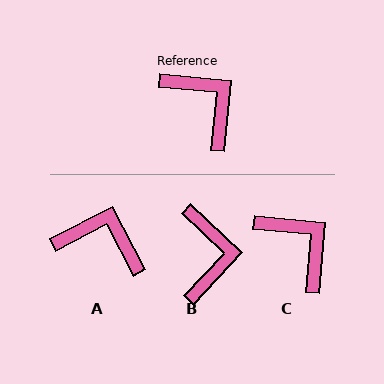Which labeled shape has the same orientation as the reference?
C.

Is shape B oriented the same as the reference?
No, it is off by about 38 degrees.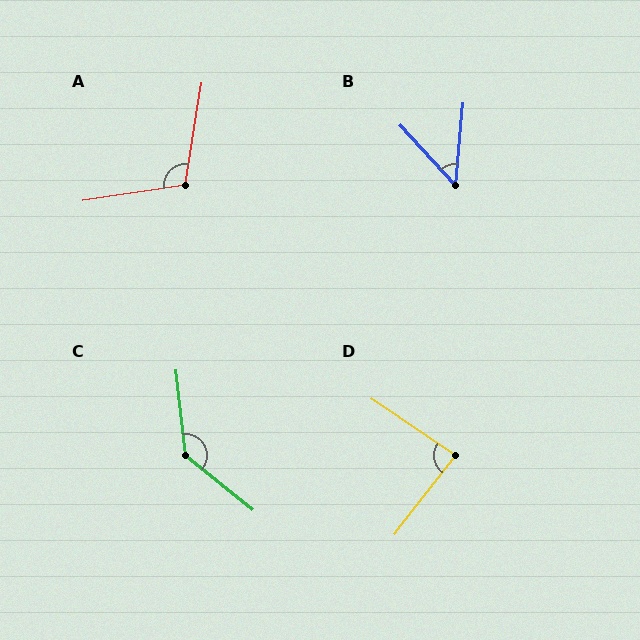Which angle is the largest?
C, at approximately 136 degrees.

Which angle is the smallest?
B, at approximately 48 degrees.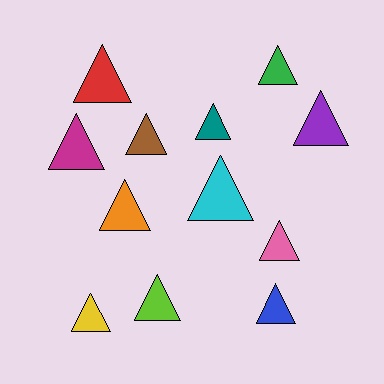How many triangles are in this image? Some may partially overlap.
There are 12 triangles.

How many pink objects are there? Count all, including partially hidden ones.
There is 1 pink object.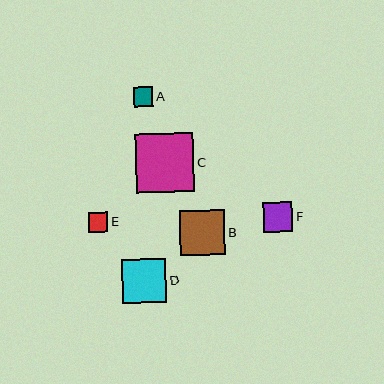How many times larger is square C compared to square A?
Square C is approximately 3.0 times the size of square A.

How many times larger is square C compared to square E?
Square C is approximately 3.0 times the size of square E.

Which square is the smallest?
Square E is the smallest with a size of approximately 19 pixels.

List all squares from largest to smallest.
From largest to smallest: C, B, D, F, A, E.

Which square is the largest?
Square C is the largest with a size of approximately 58 pixels.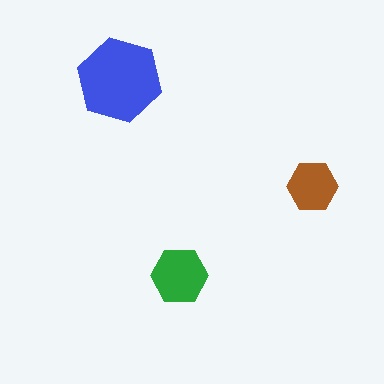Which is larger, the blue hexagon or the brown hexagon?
The blue one.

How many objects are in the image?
There are 3 objects in the image.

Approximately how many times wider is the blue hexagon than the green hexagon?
About 1.5 times wider.